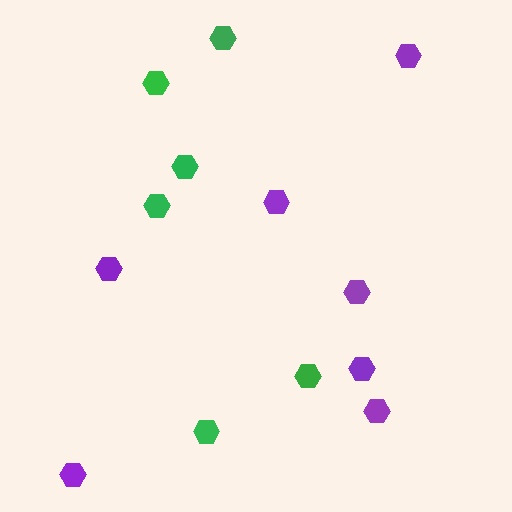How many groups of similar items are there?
There are 2 groups: one group of purple hexagons (7) and one group of green hexagons (6).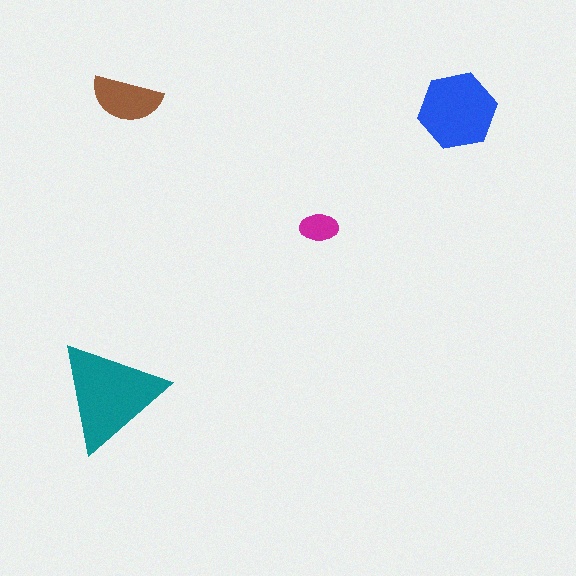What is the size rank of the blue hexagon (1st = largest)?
2nd.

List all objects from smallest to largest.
The magenta ellipse, the brown semicircle, the blue hexagon, the teal triangle.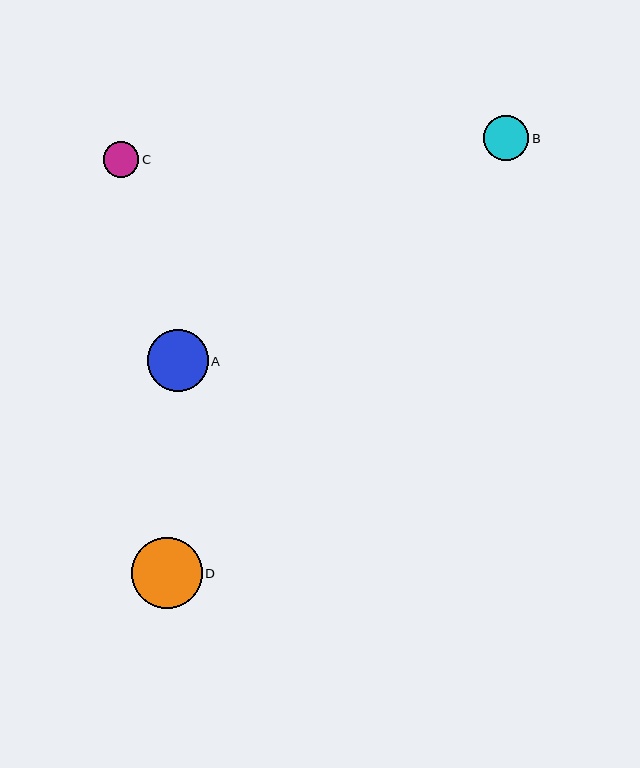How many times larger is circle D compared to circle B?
Circle D is approximately 1.6 times the size of circle B.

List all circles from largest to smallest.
From largest to smallest: D, A, B, C.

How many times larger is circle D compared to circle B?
Circle D is approximately 1.6 times the size of circle B.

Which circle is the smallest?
Circle C is the smallest with a size of approximately 36 pixels.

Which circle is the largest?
Circle D is the largest with a size of approximately 70 pixels.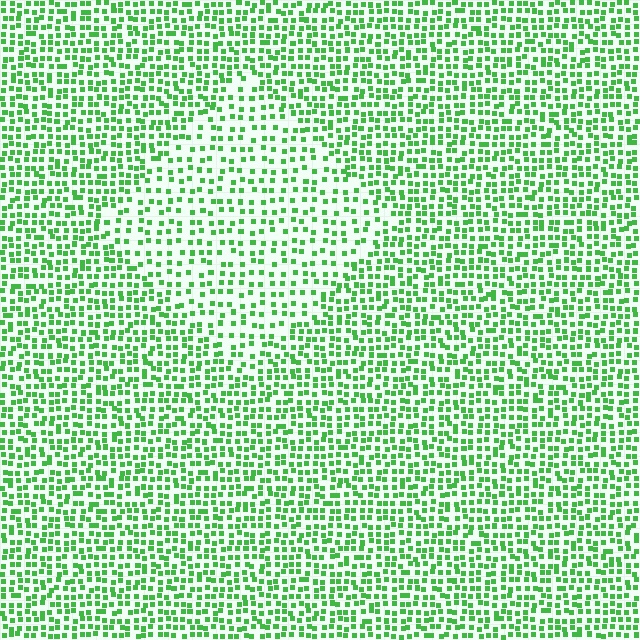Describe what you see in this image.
The image contains small green elements arranged at two different densities. A diamond-shaped region is visible where the elements are less densely packed than the surrounding area.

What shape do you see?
I see a diamond.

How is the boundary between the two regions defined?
The boundary is defined by a change in element density (approximately 1.7x ratio). All elements are the same color, size, and shape.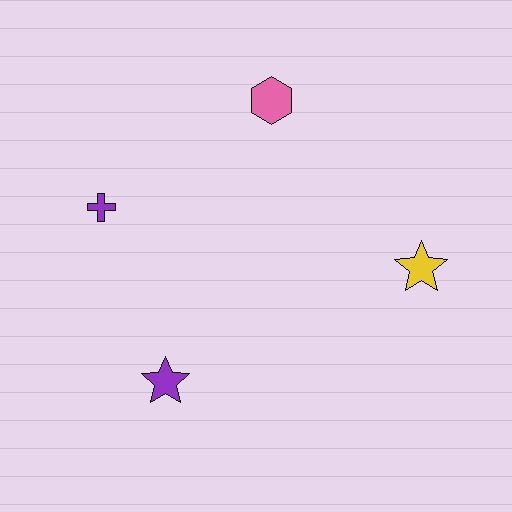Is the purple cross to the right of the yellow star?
No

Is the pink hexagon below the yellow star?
No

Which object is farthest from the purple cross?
The yellow star is farthest from the purple cross.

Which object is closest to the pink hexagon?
The purple cross is closest to the pink hexagon.